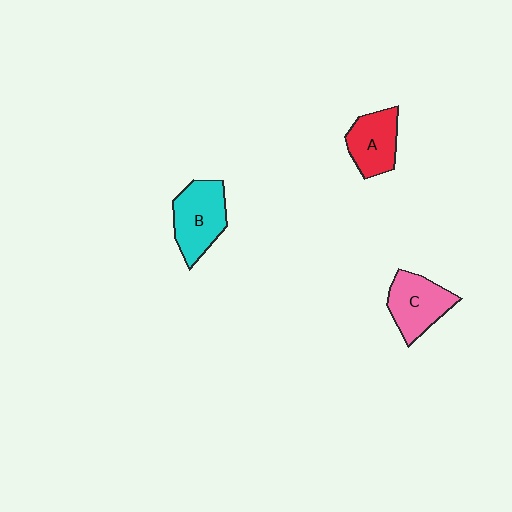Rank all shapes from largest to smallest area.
From largest to smallest: B (cyan), C (pink), A (red).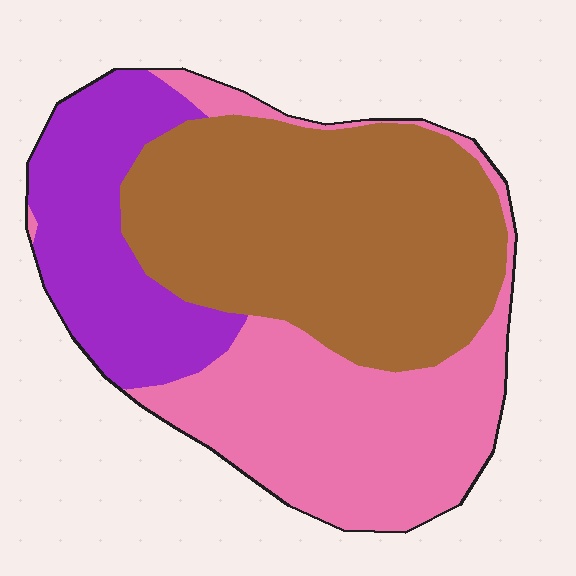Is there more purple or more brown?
Brown.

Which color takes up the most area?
Brown, at roughly 45%.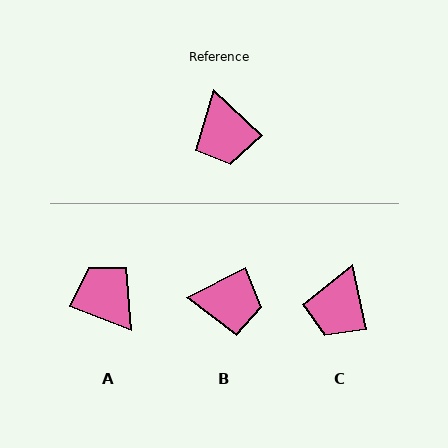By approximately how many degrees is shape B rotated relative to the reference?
Approximately 70 degrees counter-clockwise.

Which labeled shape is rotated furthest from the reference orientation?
A, about 158 degrees away.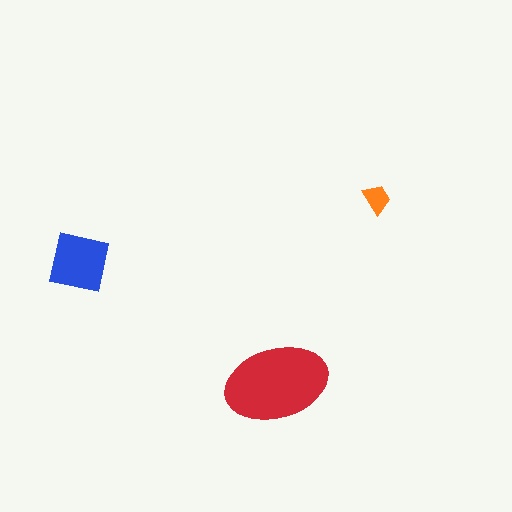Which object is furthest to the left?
The blue square is leftmost.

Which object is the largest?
The red ellipse.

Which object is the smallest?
The orange trapezoid.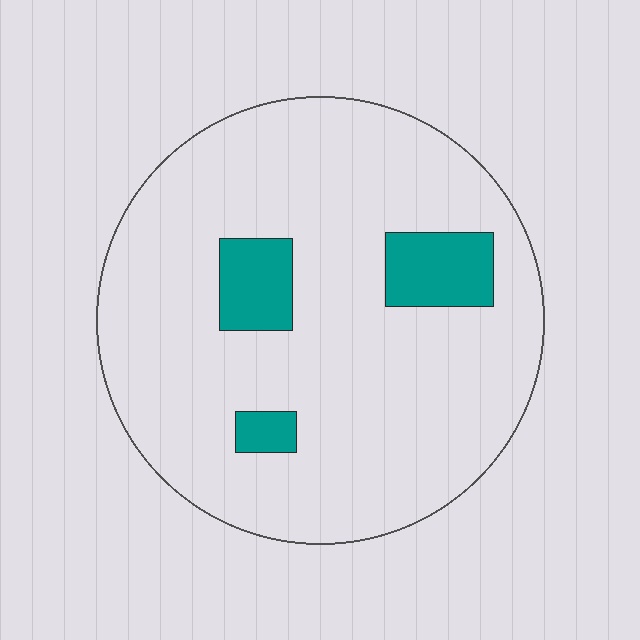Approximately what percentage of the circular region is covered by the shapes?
Approximately 10%.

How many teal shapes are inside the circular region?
3.